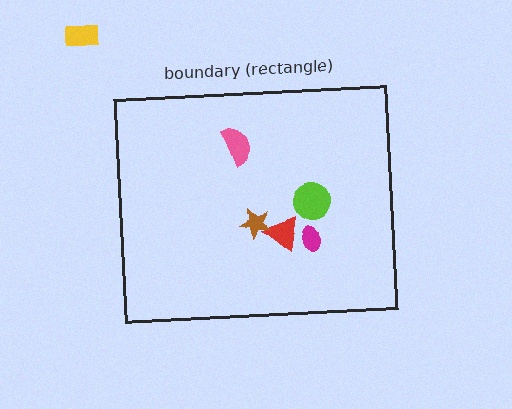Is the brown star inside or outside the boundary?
Inside.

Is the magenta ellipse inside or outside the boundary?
Inside.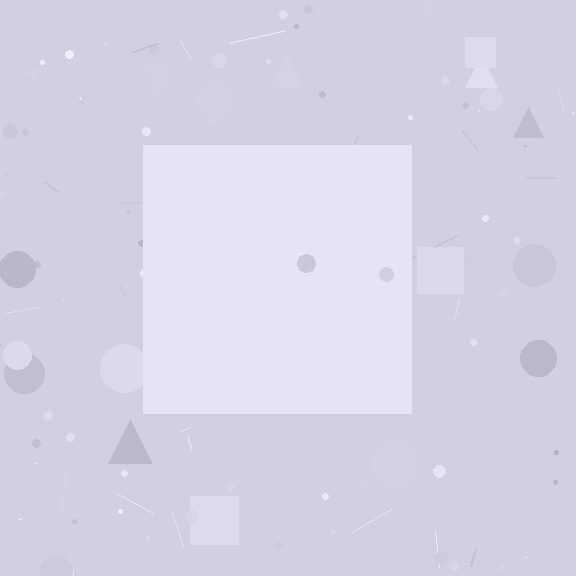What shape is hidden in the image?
A square is hidden in the image.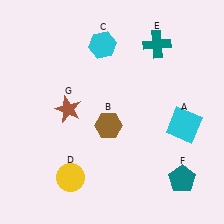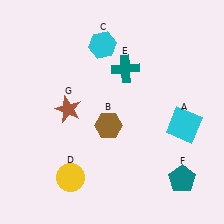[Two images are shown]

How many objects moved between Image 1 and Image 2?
1 object moved between the two images.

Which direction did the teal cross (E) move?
The teal cross (E) moved left.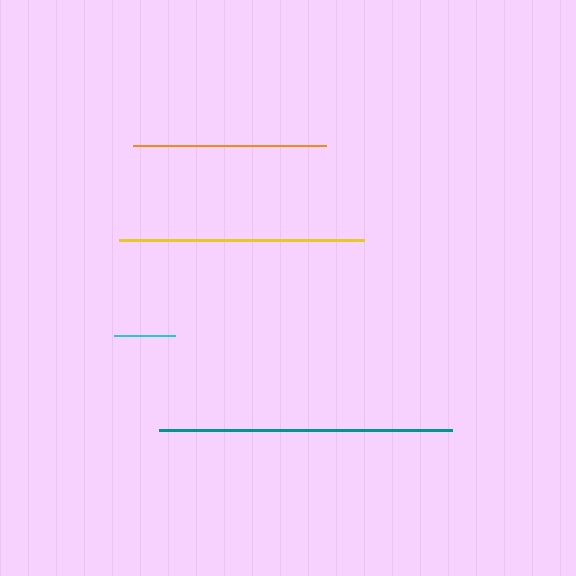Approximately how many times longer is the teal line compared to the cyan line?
The teal line is approximately 4.8 times the length of the cyan line.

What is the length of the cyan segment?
The cyan segment is approximately 60 pixels long.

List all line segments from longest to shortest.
From longest to shortest: teal, yellow, orange, cyan.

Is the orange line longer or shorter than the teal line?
The teal line is longer than the orange line.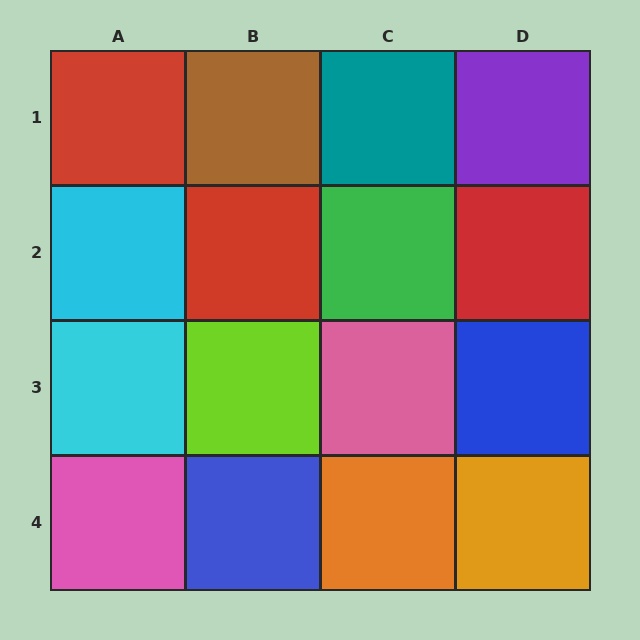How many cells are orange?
2 cells are orange.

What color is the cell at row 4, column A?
Pink.